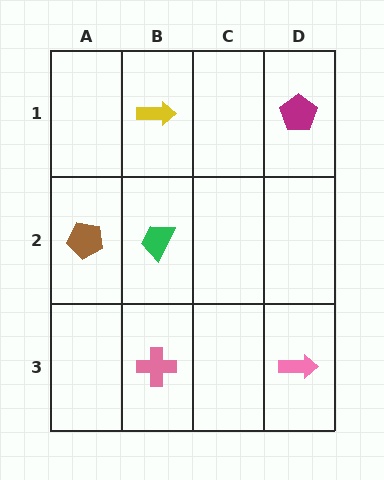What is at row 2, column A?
A brown pentagon.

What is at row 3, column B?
A pink cross.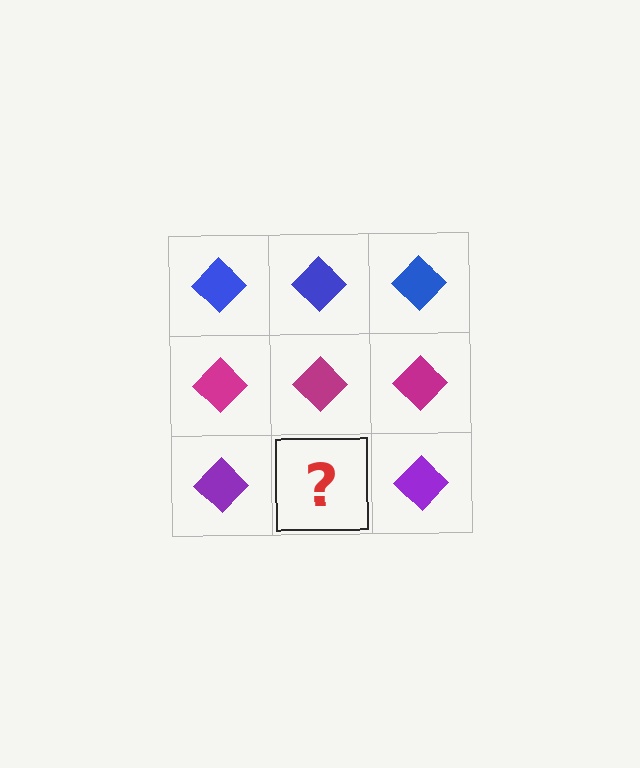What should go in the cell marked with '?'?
The missing cell should contain a purple diamond.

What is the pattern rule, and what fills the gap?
The rule is that each row has a consistent color. The gap should be filled with a purple diamond.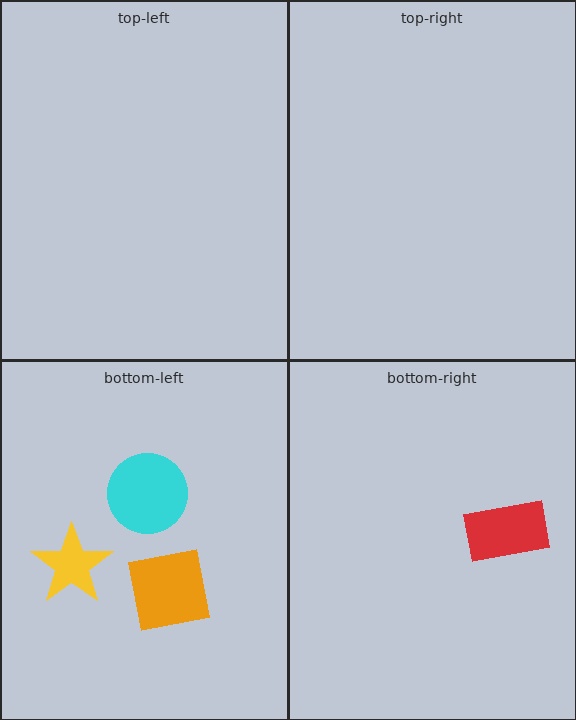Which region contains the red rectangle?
The bottom-right region.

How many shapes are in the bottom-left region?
3.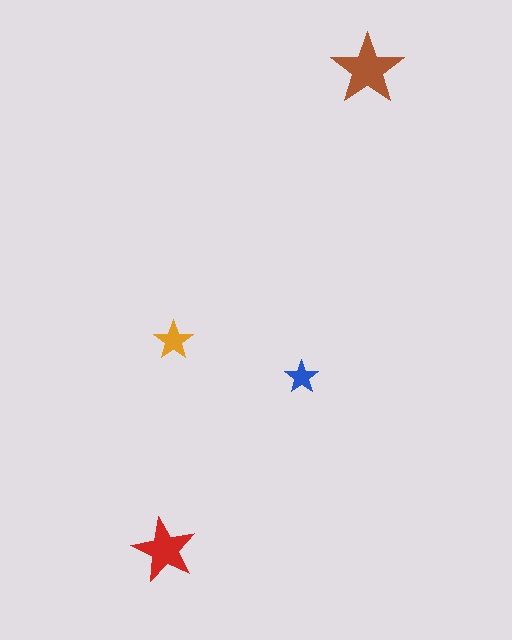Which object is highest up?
The brown star is topmost.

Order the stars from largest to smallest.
the brown one, the red one, the orange one, the blue one.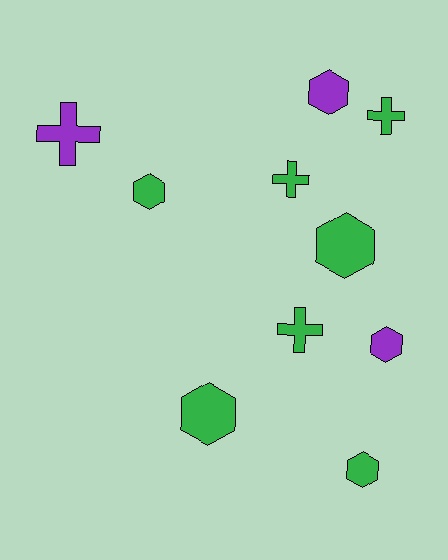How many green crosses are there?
There are 3 green crosses.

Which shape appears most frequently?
Hexagon, with 6 objects.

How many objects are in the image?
There are 10 objects.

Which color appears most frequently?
Green, with 7 objects.